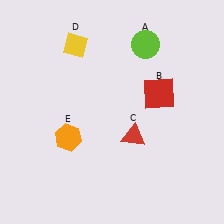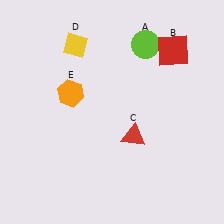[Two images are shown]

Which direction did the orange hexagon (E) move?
The orange hexagon (E) moved up.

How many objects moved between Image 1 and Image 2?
2 objects moved between the two images.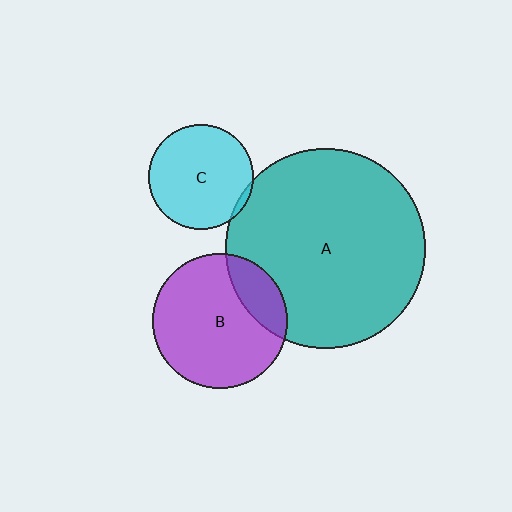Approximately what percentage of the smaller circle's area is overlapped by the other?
Approximately 20%.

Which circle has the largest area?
Circle A (teal).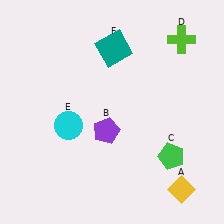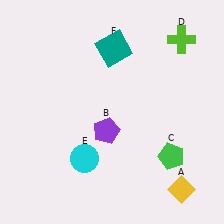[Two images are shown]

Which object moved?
The cyan circle (E) moved down.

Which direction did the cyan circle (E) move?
The cyan circle (E) moved down.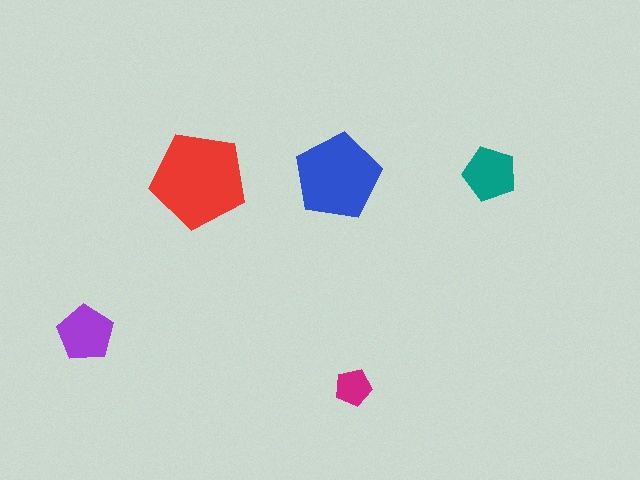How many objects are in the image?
There are 5 objects in the image.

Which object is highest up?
The teal pentagon is topmost.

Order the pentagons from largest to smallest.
the red one, the blue one, the purple one, the teal one, the magenta one.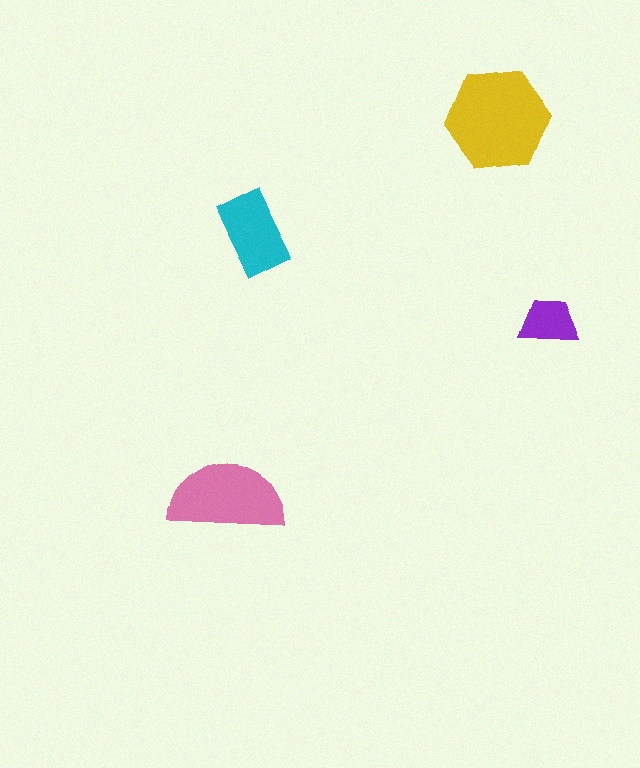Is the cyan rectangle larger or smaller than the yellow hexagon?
Smaller.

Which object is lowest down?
The pink semicircle is bottommost.